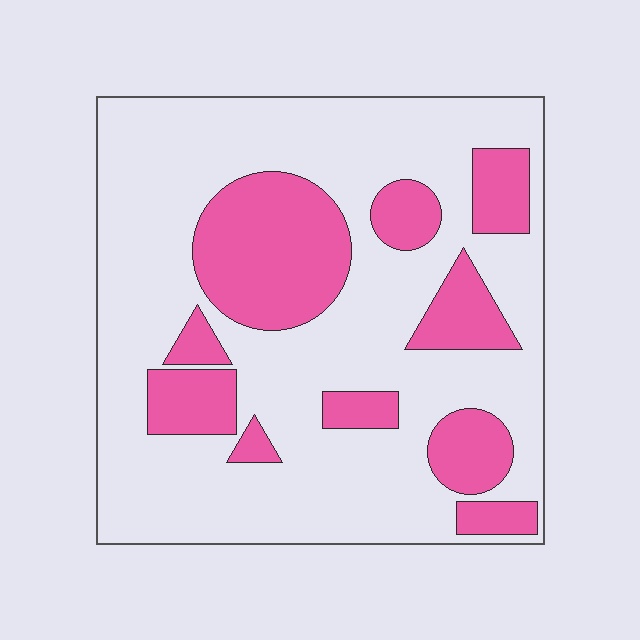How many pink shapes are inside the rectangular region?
10.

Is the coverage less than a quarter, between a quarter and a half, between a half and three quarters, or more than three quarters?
Between a quarter and a half.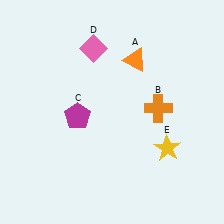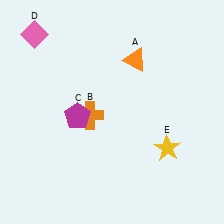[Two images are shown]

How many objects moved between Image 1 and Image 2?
2 objects moved between the two images.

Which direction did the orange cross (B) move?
The orange cross (B) moved left.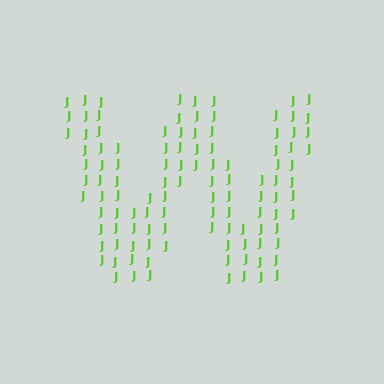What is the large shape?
The large shape is the letter W.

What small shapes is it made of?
It is made of small letter J's.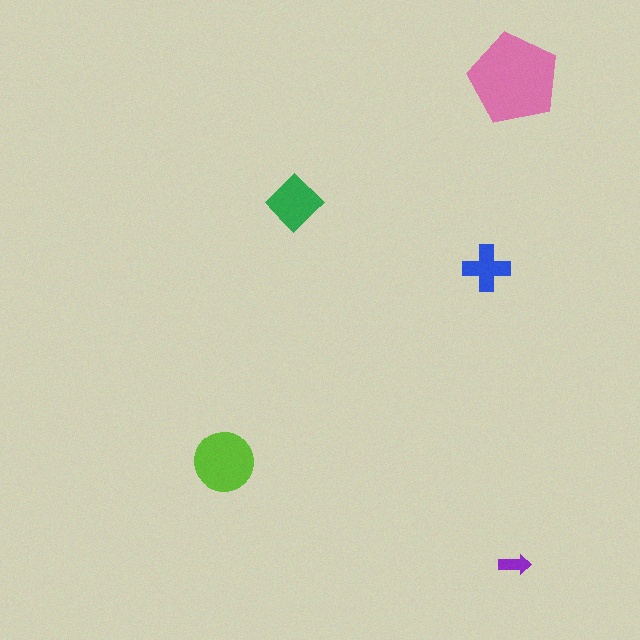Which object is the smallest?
The purple arrow.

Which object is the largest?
The pink pentagon.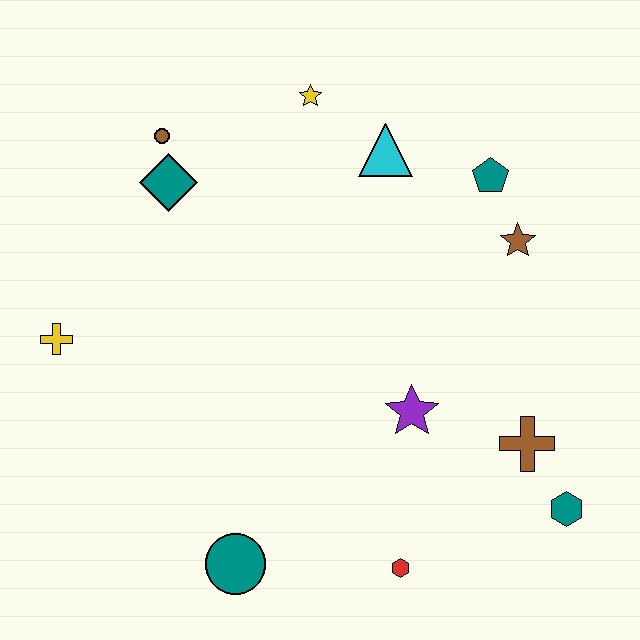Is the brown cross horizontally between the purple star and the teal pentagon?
No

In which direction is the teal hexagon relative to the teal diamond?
The teal hexagon is to the right of the teal diamond.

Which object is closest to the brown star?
The teal pentagon is closest to the brown star.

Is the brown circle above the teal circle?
Yes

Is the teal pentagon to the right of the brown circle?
Yes